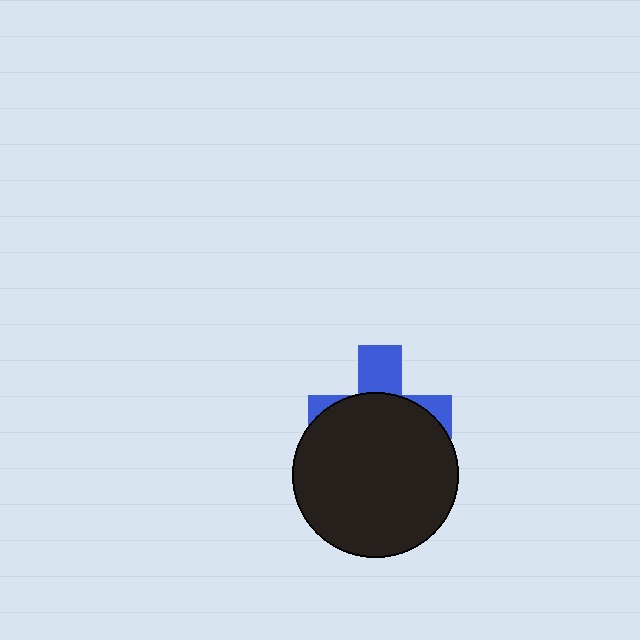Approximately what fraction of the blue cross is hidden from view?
Roughly 68% of the blue cross is hidden behind the black circle.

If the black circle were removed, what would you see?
You would see the complete blue cross.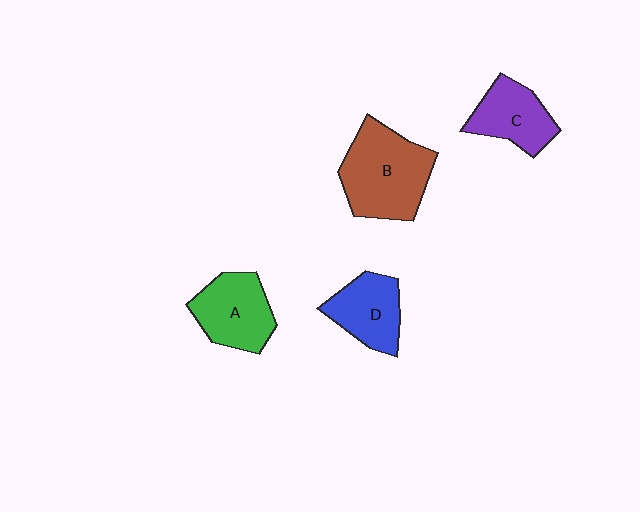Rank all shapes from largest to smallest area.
From largest to smallest: B (brown), A (green), D (blue), C (purple).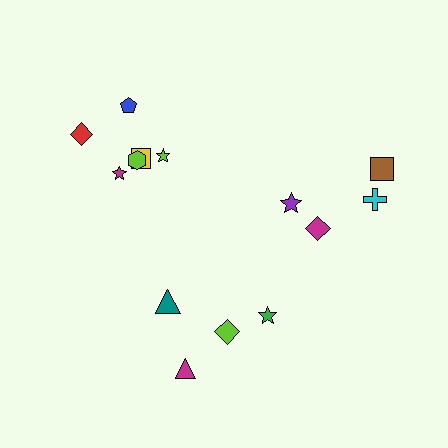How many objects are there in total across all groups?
There are 14 objects.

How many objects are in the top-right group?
There are 4 objects.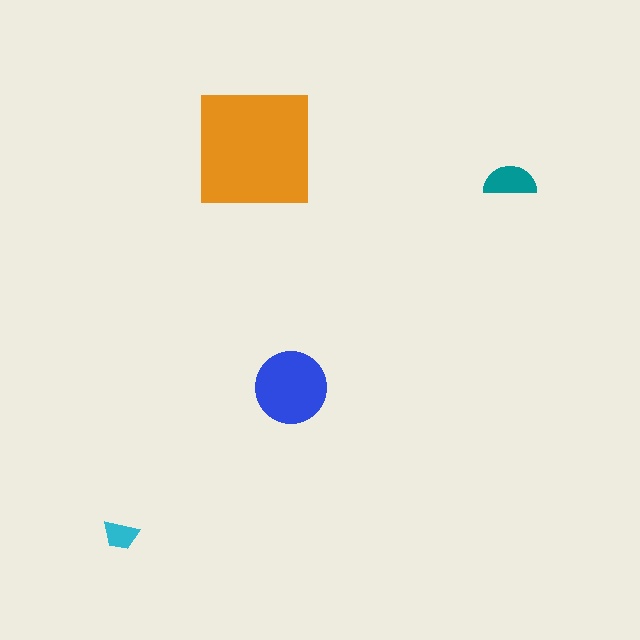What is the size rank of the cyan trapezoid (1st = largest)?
4th.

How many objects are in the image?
There are 4 objects in the image.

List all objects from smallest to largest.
The cyan trapezoid, the teal semicircle, the blue circle, the orange square.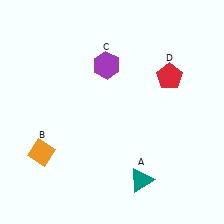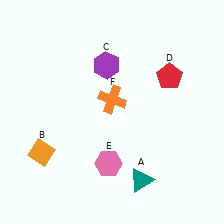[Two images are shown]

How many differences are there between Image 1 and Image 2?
There are 2 differences between the two images.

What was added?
A pink hexagon (E), an orange cross (F) were added in Image 2.